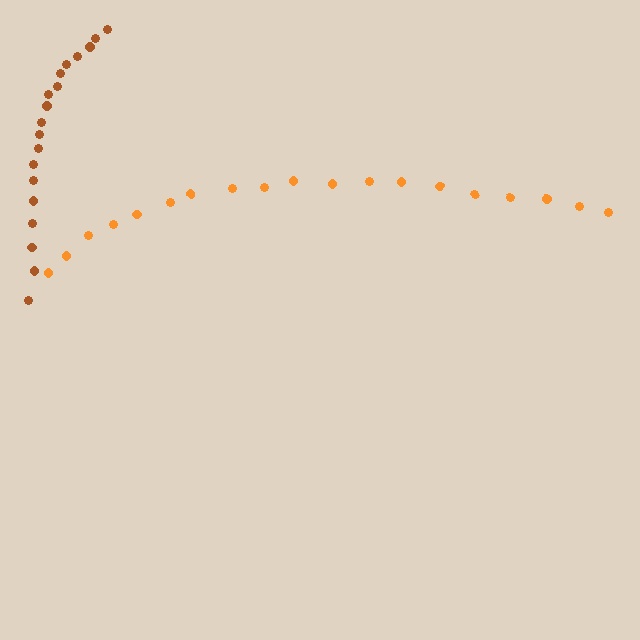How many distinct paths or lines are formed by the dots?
There are 2 distinct paths.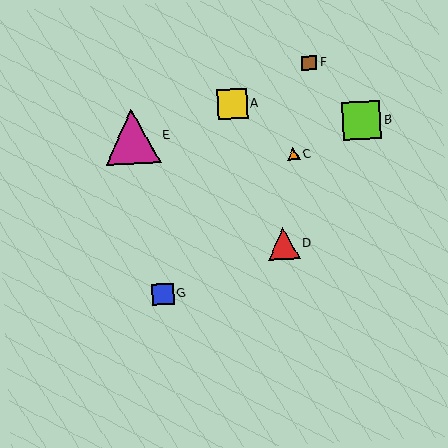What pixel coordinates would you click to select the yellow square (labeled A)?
Click at (232, 104) to select the yellow square A.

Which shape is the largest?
The magenta triangle (labeled E) is the largest.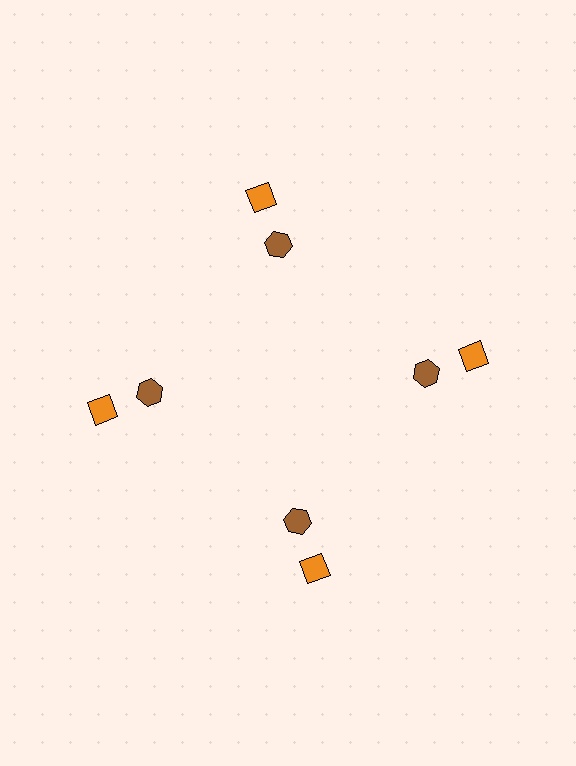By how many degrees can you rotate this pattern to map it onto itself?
The pattern maps onto itself every 90 degrees of rotation.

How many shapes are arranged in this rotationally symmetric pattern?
There are 8 shapes, arranged in 4 groups of 2.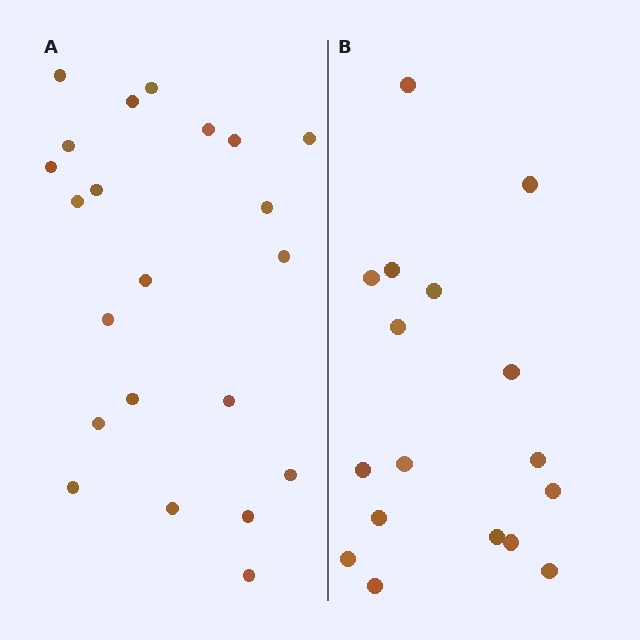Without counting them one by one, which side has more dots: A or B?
Region A (the left region) has more dots.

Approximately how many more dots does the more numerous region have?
Region A has about 5 more dots than region B.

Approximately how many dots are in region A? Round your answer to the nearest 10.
About 20 dots. (The exact count is 22, which rounds to 20.)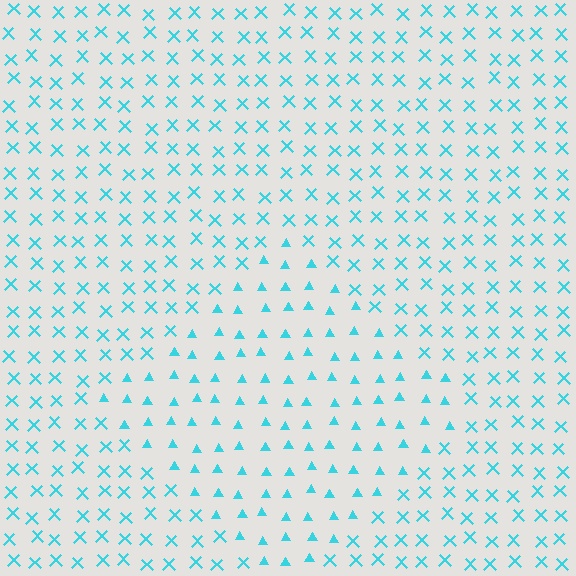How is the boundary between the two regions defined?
The boundary is defined by a change in element shape: triangles inside vs. X marks outside. All elements share the same color and spacing.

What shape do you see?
I see a diamond.